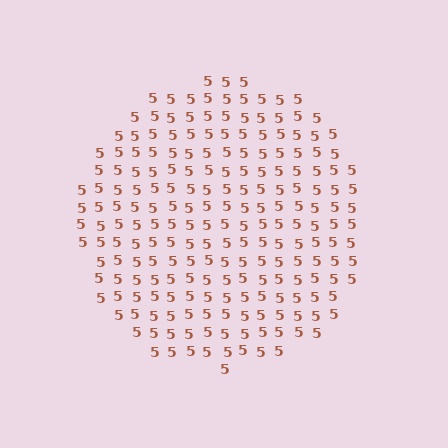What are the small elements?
The small elements are digit 5's.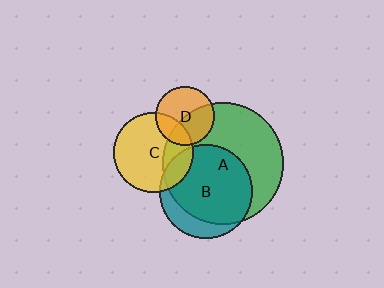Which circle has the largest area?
Circle A (green).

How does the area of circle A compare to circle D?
Approximately 4.3 times.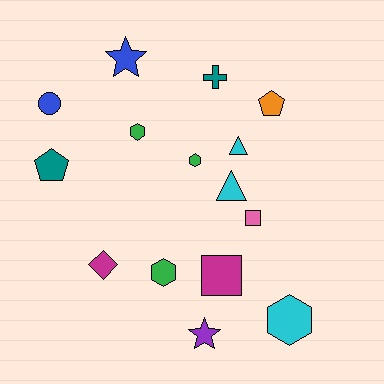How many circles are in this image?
There is 1 circle.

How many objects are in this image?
There are 15 objects.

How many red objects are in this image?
There are no red objects.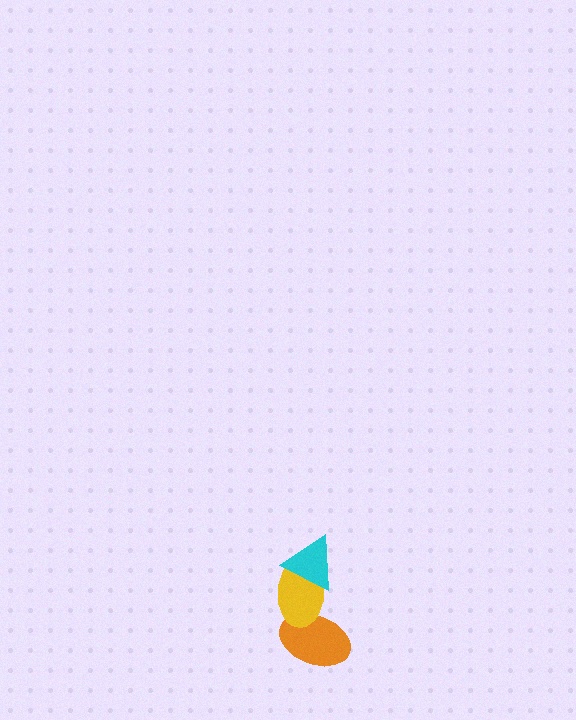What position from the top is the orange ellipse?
The orange ellipse is 3rd from the top.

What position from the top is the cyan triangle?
The cyan triangle is 1st from the top.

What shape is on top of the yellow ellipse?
The cyan triangle is on top of the yellow ellipse.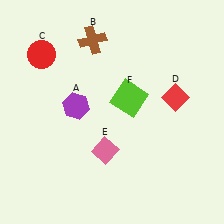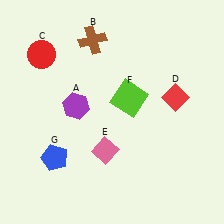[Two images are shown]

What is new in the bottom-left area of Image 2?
A blue pentagon (G) was added in the bottom-left area of Image 2.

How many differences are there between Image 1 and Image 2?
There is 1 difference between the two images.